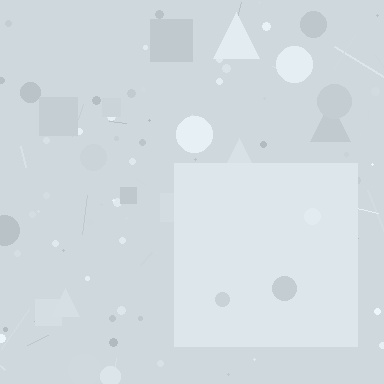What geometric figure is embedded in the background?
A square is embedded in the background.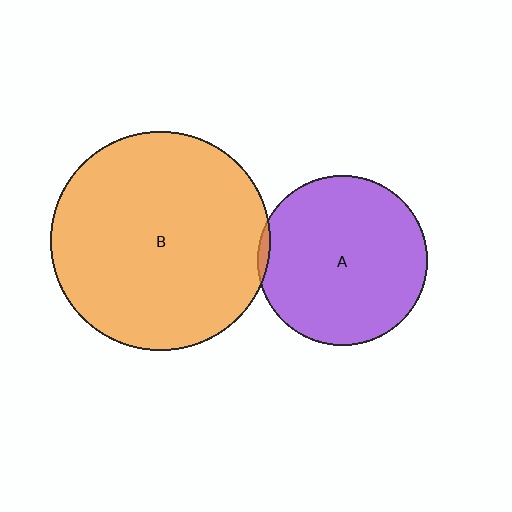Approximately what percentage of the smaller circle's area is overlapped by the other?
Approximately 5%.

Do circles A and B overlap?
Yes.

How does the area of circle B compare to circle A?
Approximately 1.7 times.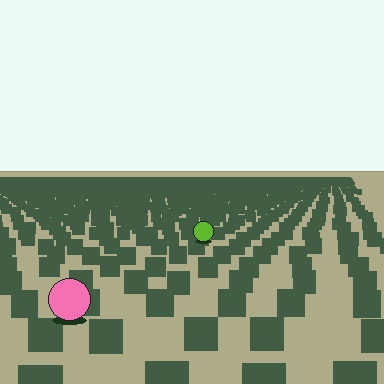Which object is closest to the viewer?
The pink circle is closest. The texture marks near it are larger and more spread out.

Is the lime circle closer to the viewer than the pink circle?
No. The pink circle is closer — you can tell from the texture gradient: the ground texture is coarser near it.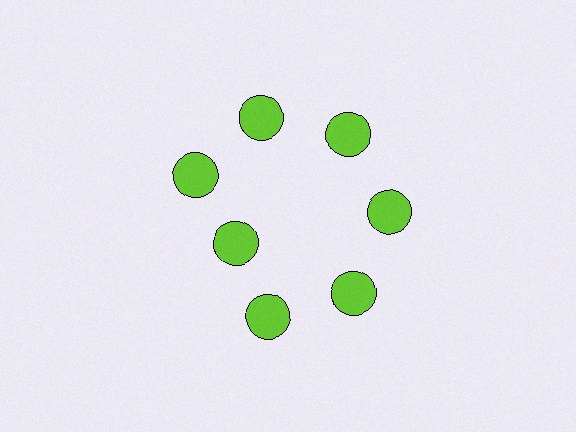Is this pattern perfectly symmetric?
No. The 7 lime circles are arranged in a ring, but one element near the 8 o'clock position is pulled inward toward the center, breaking the 7-fold rotational symmetry.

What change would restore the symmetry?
The symmetry would be restored by moving it outward, back onto the ring so that all 7 circles sit at equal angles and equal distance from the center.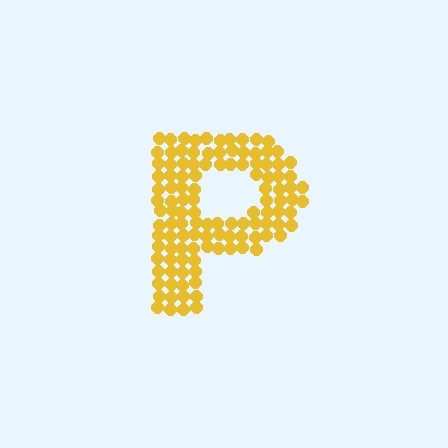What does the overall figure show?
The overall figure shows the letter P.